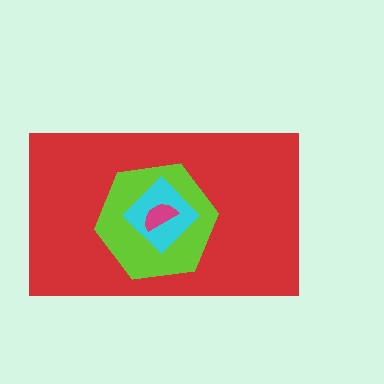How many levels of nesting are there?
4.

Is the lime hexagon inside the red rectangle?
Yes.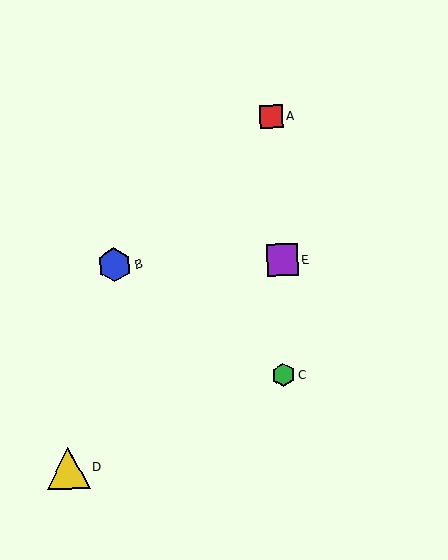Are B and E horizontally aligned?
Yes, both are at y≈265.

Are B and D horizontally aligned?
No, B is at y≈265 and D is at y≈468.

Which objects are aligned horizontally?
Objects B, E are aligned horizontally.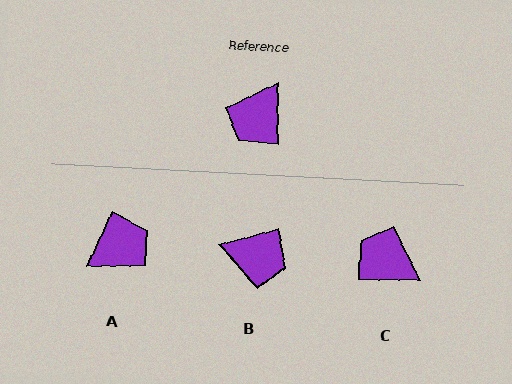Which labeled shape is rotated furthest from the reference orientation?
A, about 156 degrees away.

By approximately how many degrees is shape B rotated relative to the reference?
Approximately 105 degrees counter-clockwise.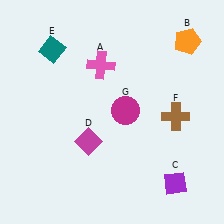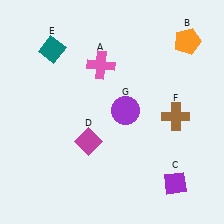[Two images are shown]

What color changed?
The circle (G) changed from magenta in Image 1 to purple in Image 2.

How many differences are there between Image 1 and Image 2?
There is 1 difference between the two images.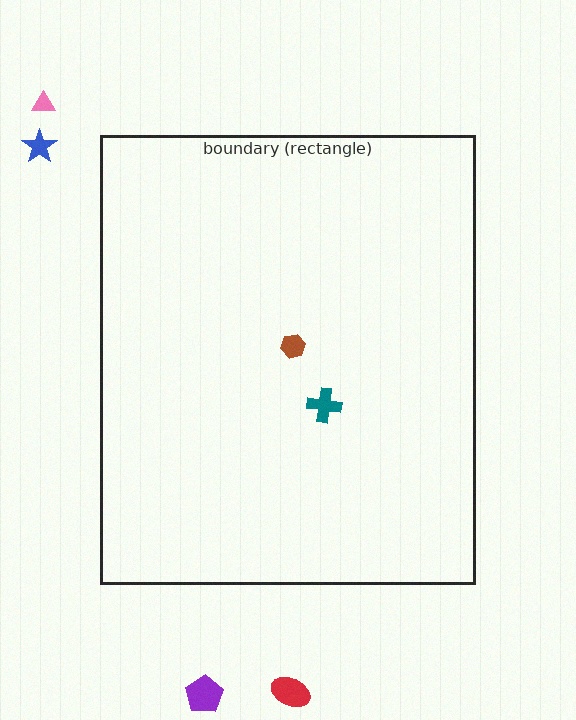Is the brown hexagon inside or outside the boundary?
Inside.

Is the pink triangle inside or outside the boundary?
Outside.